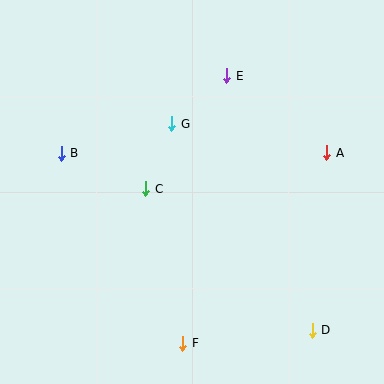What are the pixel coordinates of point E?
Point E is at (227, 76).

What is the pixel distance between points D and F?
The distance between D and F is 130 pixels.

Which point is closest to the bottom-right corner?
Point D is closest to the bottom-right corner.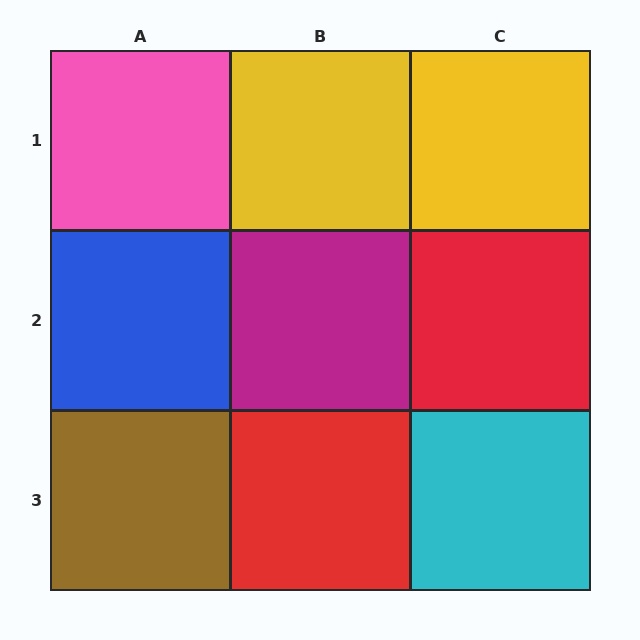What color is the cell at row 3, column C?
Cyan.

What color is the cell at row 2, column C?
Red.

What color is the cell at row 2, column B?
Magenta.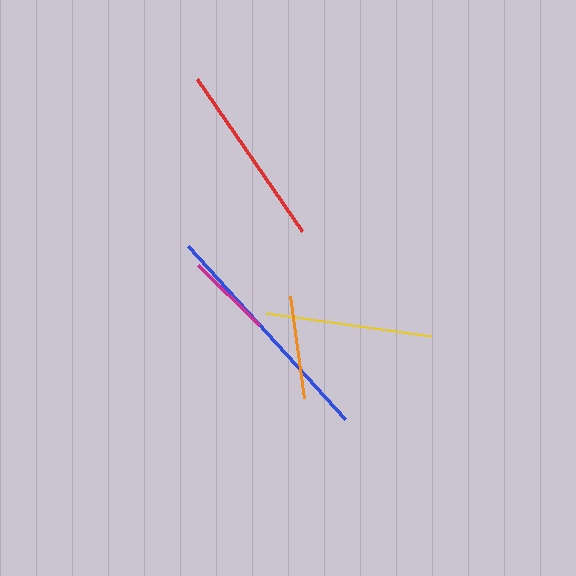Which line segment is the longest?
The blue line is the longest at approximately 234 pixels.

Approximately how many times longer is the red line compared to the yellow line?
The red line is approximately 1.1 times the length of the yellow line.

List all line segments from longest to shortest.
From longest to shortest: blue, red, yellow, orange, magenta.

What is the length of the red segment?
The red segment is approximately 185 pixels long.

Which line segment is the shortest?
The magenta line is the shortest at approximately 85 pixels.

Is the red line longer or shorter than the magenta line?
The red line is longer than the magenta line.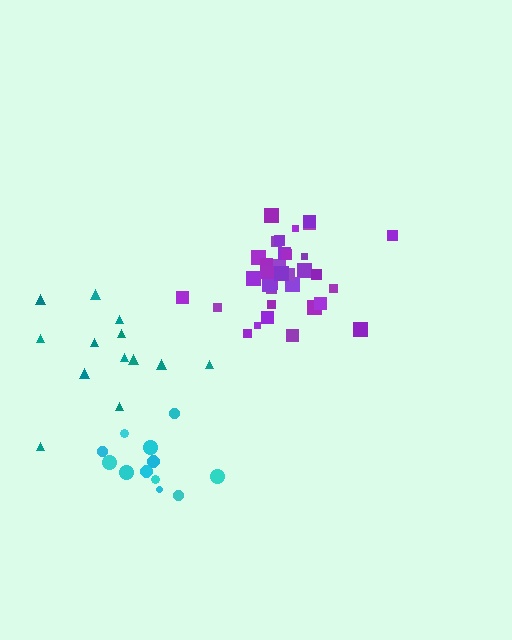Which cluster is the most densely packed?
Purple.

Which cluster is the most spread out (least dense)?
Teal.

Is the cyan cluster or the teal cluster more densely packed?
Cyan.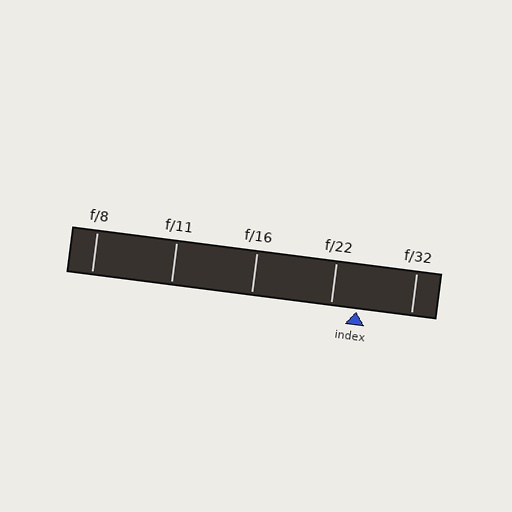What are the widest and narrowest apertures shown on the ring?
The widest aperture shown is f/8 and the narrowest is f/32.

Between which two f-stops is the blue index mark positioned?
The index mark is between f/22 and f/32.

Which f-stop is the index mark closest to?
The index mark is closest to f/22.